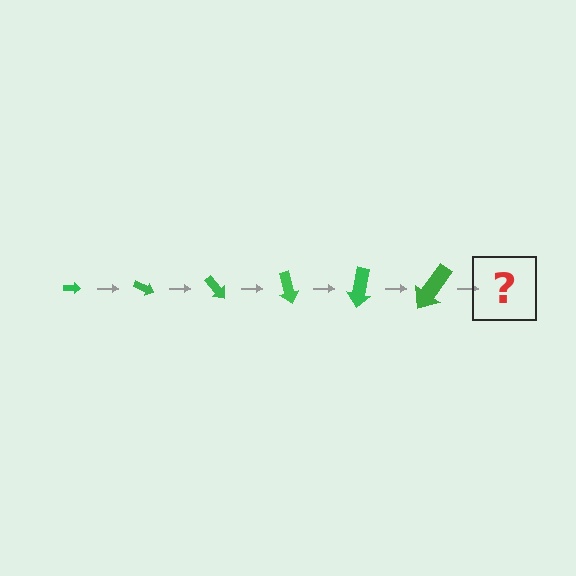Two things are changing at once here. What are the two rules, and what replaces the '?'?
The two rules are that the arrow grows larger each step and it rotates 25 degrees each step. The '?' should be an arrow, larger than the previous one and rotated 150 degrees from the start.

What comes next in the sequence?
The next element should be an arrow, larger than the previous one and rotated 150 degrees from the start.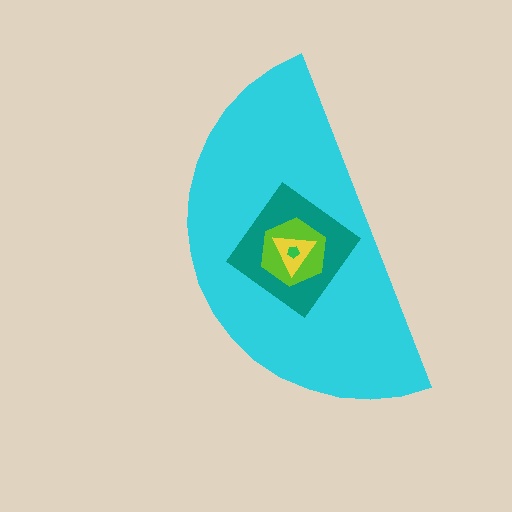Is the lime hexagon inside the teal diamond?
Yes.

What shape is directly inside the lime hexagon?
The yellow triangle.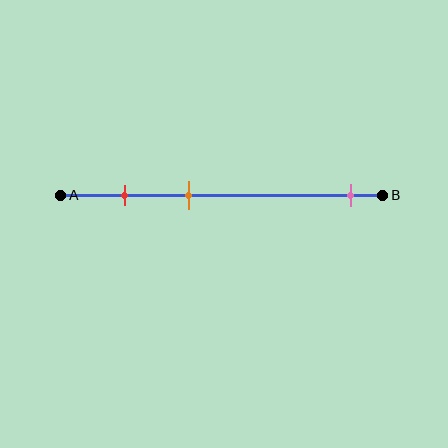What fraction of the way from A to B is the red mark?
The red mark is approximately 20% (0.2) of the way from A to B.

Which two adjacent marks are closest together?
The red and orange marks are the closest adjacent pair.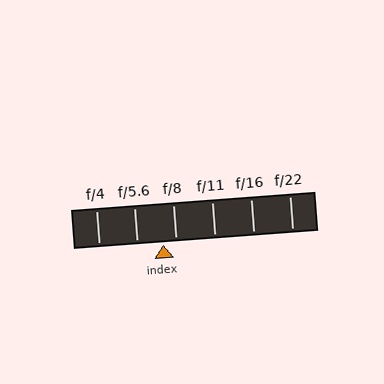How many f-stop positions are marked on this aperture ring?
There are 6 f-stop positions marked.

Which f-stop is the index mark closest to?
The index mark is closest to f/8.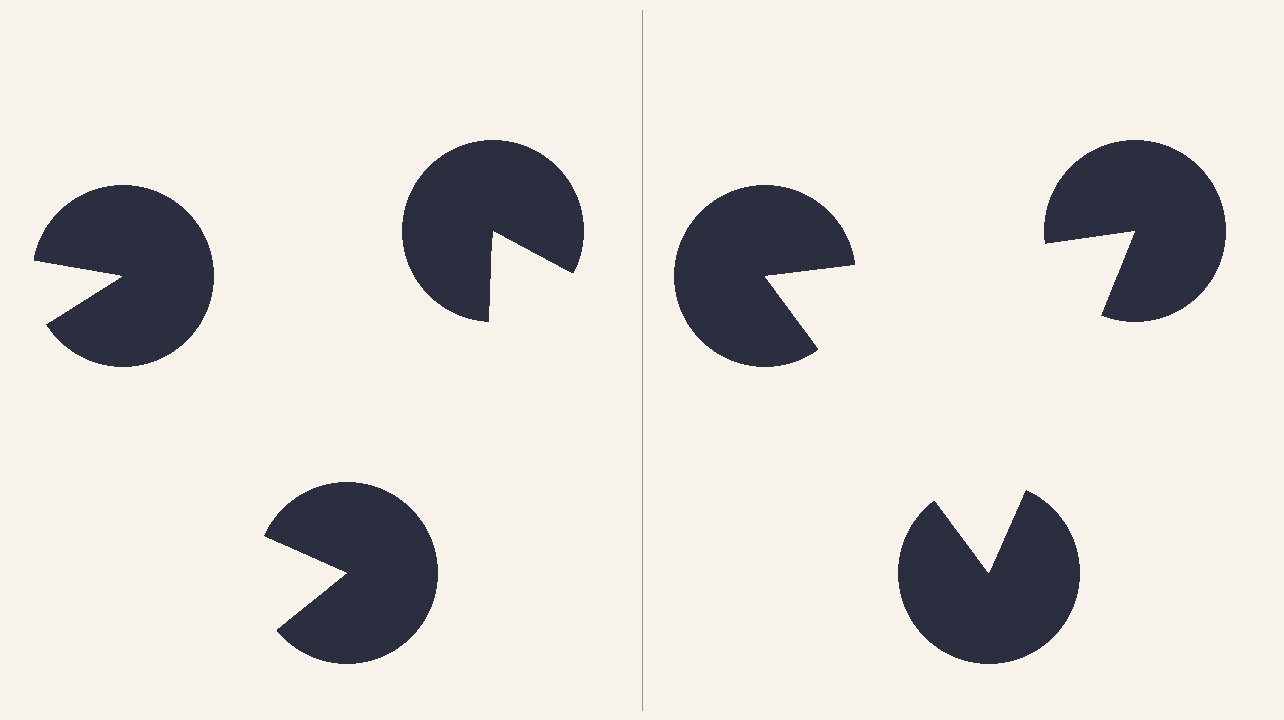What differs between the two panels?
The pac-man discs are positioned identically on both sides; only the wedge orientations differ. On the right they align to a triangle; on the left they are misaligned.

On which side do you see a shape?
An illusory triangle appears on the right side. On the left side the wedge cuts are rotated, so no coherent shape forms.